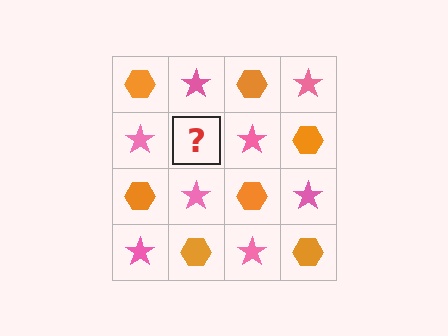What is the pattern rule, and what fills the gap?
The rule is that it alternates orange hexagon and pink star in a checkerboard pattern. The gap should be filled with an orange hexagon.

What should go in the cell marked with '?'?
The missing cell should contain an orange hexagon.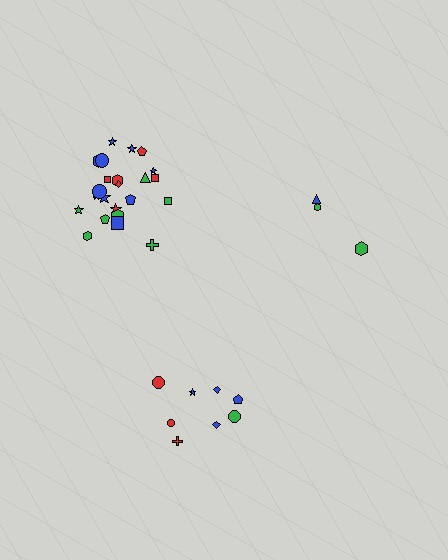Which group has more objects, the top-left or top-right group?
The top-left group.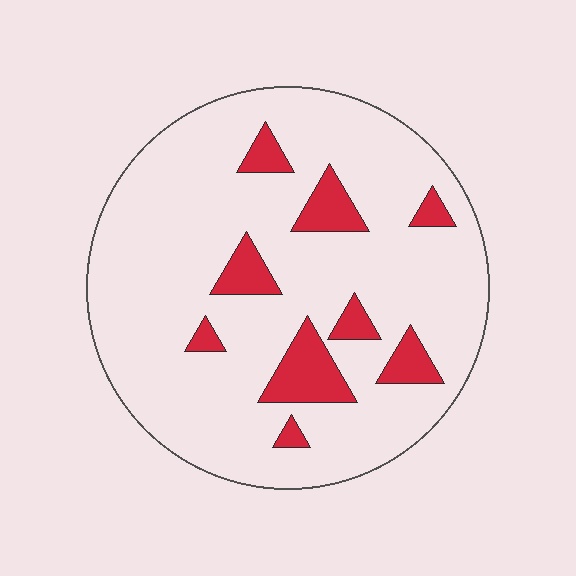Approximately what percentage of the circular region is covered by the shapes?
Approximately 15%.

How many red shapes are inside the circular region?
9.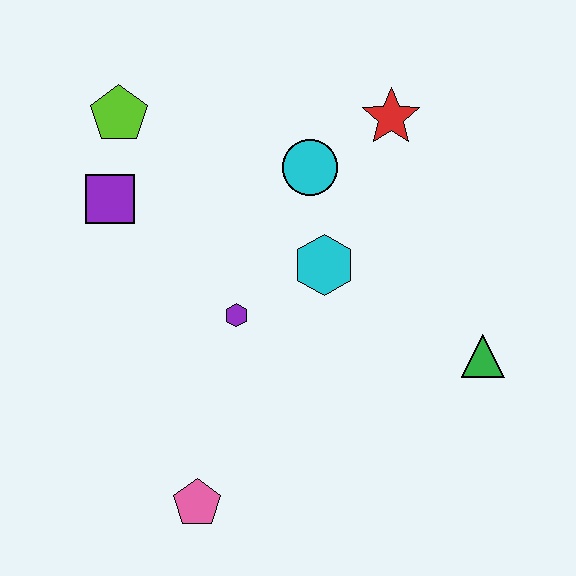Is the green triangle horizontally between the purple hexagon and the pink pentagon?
No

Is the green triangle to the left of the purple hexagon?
No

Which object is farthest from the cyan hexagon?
The pink pentagon is farthest from the cyan hexagon.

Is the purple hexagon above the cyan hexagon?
No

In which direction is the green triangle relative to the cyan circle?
The green triangle is below the cyan circle.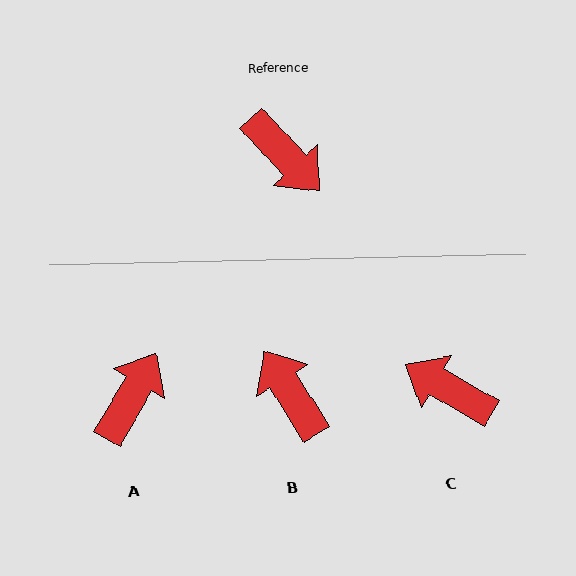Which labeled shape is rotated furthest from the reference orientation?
B, about 169 degrees away.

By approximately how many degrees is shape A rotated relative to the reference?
Approximately 107 degrees counter-clockwise.